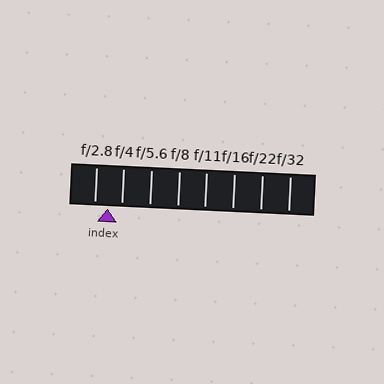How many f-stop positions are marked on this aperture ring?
There are 8 f-stop positions marked.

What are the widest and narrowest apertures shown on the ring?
The widest aperture shown is f/2.8 and the narrowest is f/32.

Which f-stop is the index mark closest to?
The index mark is closest to f/2.8.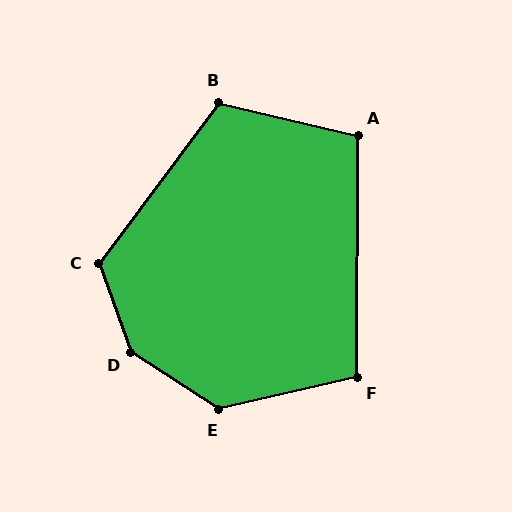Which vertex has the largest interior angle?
D, at approximately 143 degrees.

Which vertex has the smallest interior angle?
A, at approximately 103 degrees.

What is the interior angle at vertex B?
Approximately 113 degrees (obtuse).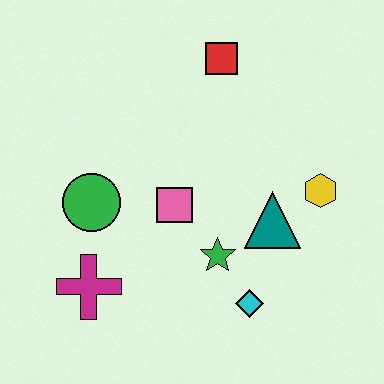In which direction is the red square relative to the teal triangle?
The red square is above the teal triangle.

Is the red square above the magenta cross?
Yes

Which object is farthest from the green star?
The red square is farthest from the green star.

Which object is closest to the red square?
The pink square is closest to the red square.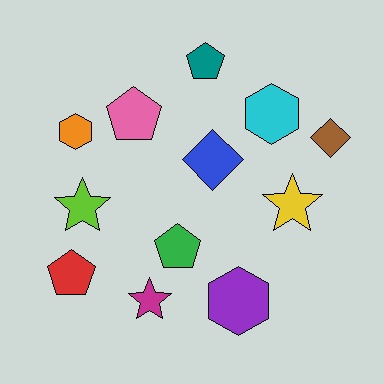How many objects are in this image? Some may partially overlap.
There are 12 objects.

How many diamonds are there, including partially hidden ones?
There are 2 diamonds.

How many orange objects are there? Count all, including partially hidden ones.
There is 1 orange object.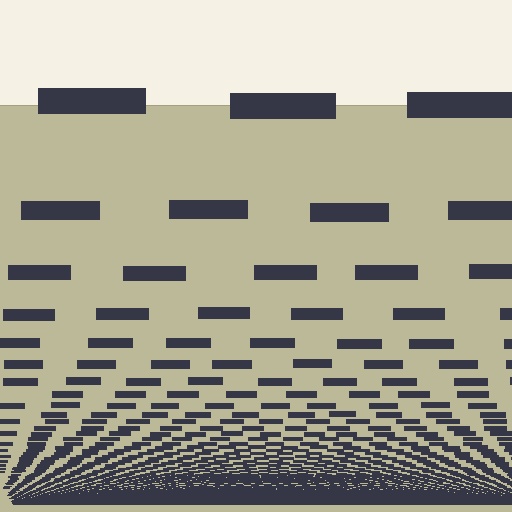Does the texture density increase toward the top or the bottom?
Density increases toward the bottom.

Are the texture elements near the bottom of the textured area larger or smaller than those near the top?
Smaller. The gradient is inverted — elements near the bottom are smaller and denser.